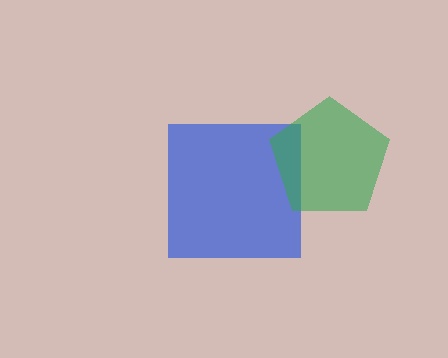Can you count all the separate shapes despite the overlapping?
Yes, there are 2 separate shapes.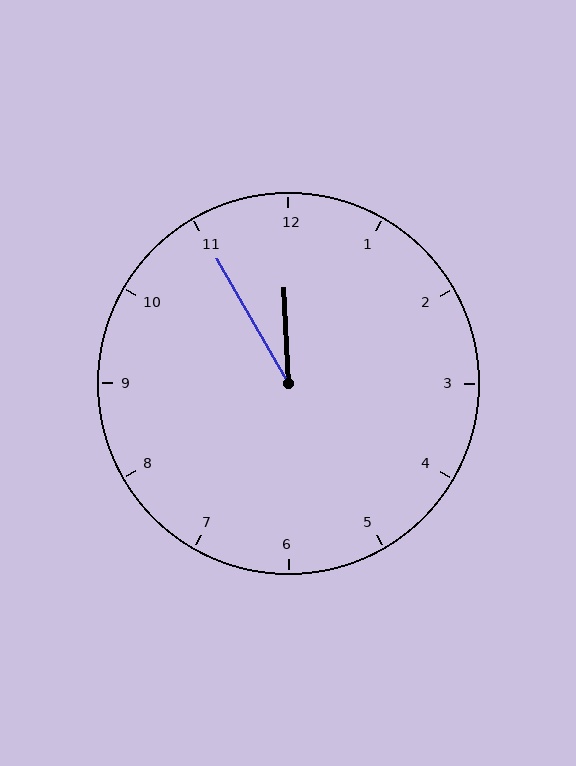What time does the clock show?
11:55.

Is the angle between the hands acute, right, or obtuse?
It is acute.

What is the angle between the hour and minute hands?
Approximately 28 degrees.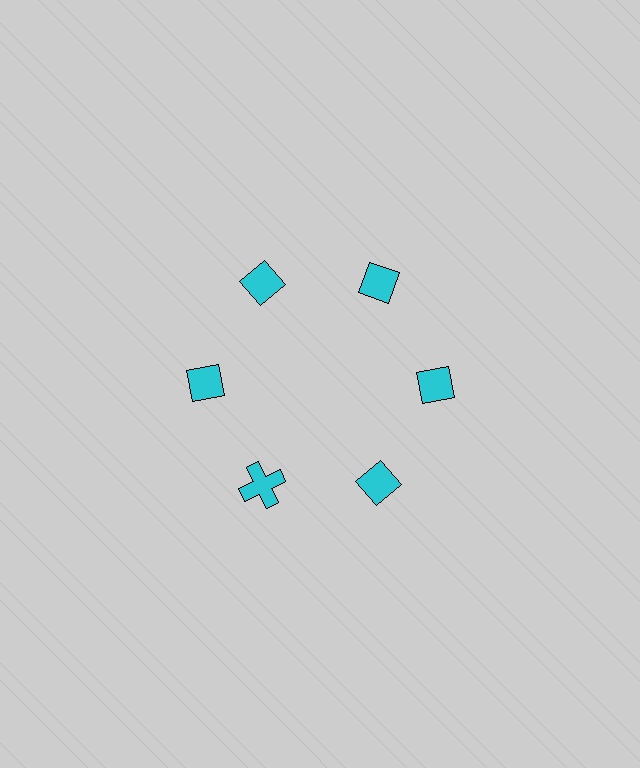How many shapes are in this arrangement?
There are 6 shapes arranged in a ring pattern.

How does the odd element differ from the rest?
It has a different shape: cross instead of diamond.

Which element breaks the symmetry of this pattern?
The cyan cross at roughly the 7 o'clock position breaks the symmetry. All other shapes are cyan diamonds.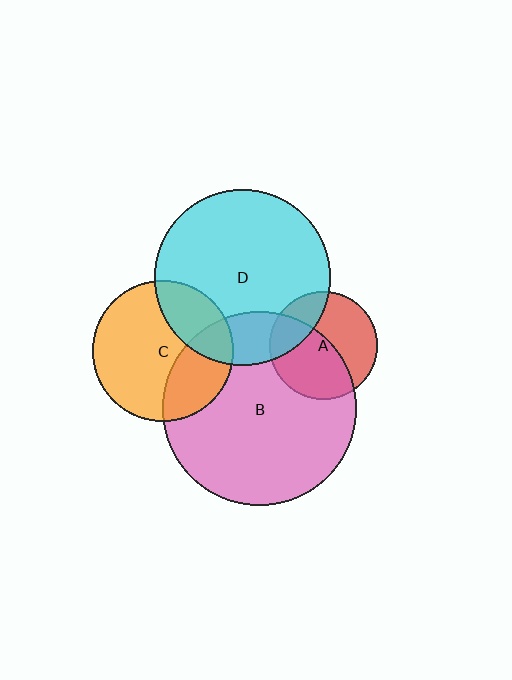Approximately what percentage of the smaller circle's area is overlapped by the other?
Approximately 50%.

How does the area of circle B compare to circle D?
Approximately 1.2 times.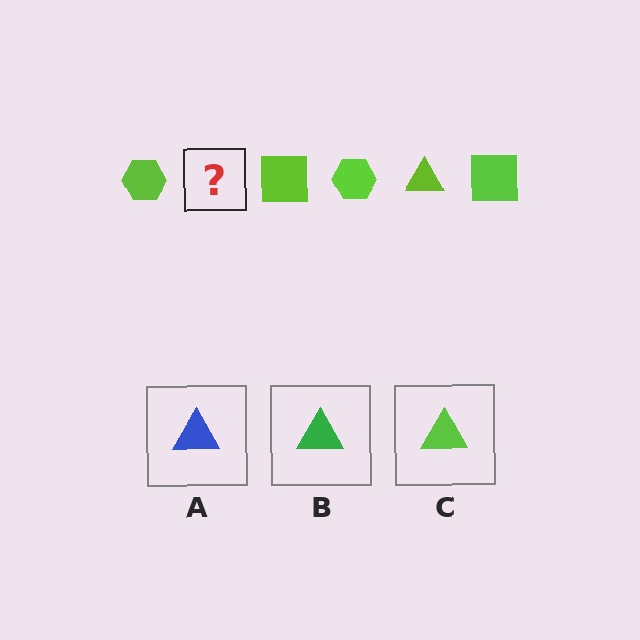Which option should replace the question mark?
Option C.